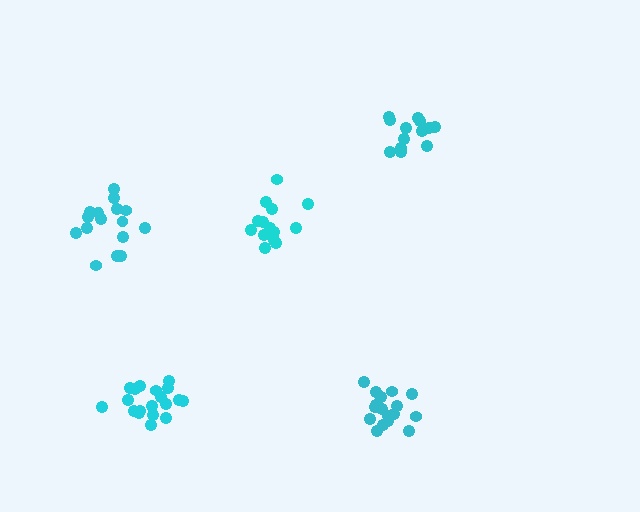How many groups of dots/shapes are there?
There are 5 groups.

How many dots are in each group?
Group 1: 13 dots, Group 2: 14 dots, Group 3: 16 dots, Group 4: 19 dots, Group 5: 17 dots (79 total).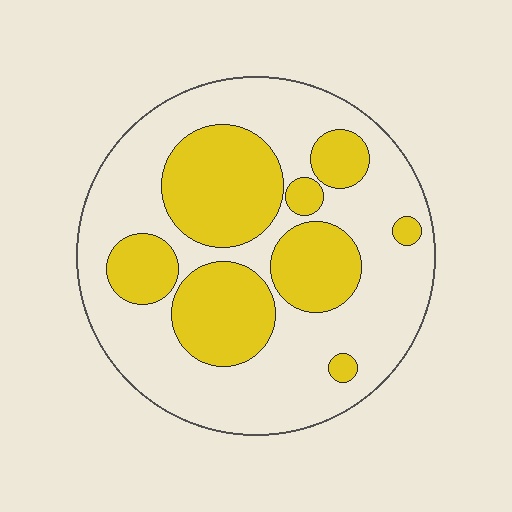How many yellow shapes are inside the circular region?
8.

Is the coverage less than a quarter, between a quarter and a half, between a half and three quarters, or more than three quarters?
Between a quarter and a half.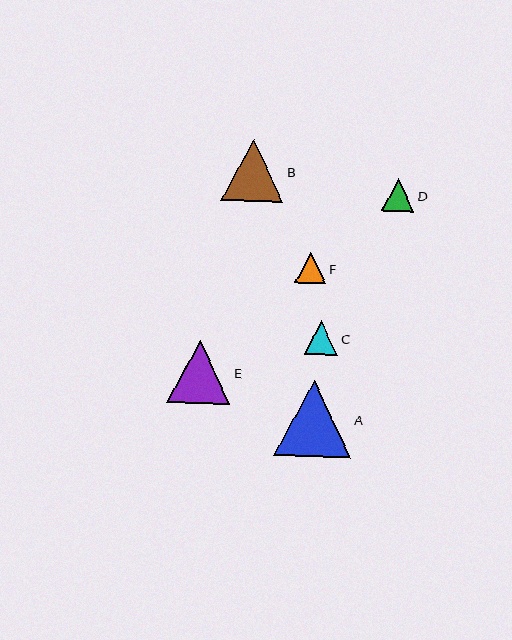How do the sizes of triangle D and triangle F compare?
Triangle D and triangle F are approximately the same size.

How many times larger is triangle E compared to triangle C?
Triangle E is approximately 1.9 times the size of triangle C.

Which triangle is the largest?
Triangle A is the largest with a size of approximately 77 pixels.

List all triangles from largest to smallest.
From largest to smallest: A, E, B, C, D, F.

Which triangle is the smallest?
Triangle F is the smallest with a size of approximately 31 pixels.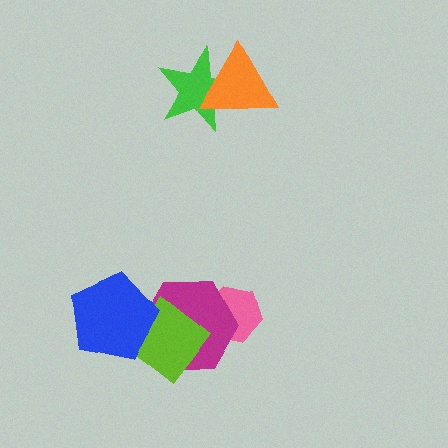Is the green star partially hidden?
Yes, it is partially covered by another shape.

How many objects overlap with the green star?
1 object overlaps with the green star.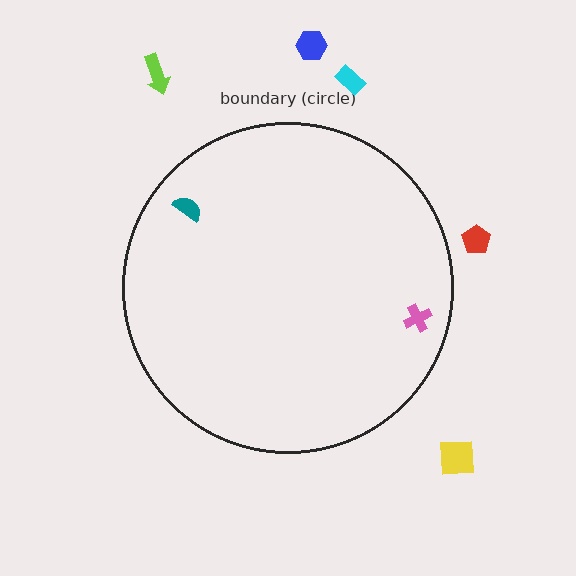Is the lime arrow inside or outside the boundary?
Outside.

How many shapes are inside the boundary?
2 inside, 5 outside.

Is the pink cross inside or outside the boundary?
Inside.